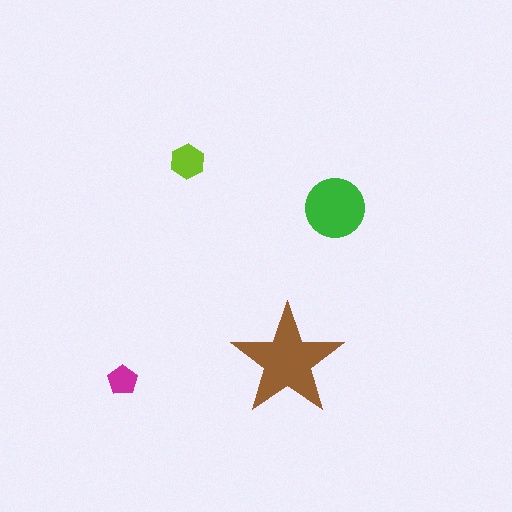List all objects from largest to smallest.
The brown star, the green circle, the lime hexagon, the magenta pentagon.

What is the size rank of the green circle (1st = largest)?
2nd.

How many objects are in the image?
There are 4 objects in the image.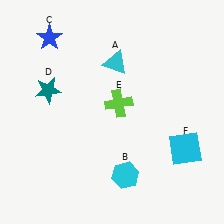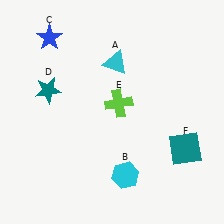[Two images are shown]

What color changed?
The square (F) changed from cyan in Image 1 to teal in Image 2.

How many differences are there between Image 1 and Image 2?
There is 1 difference between the two images.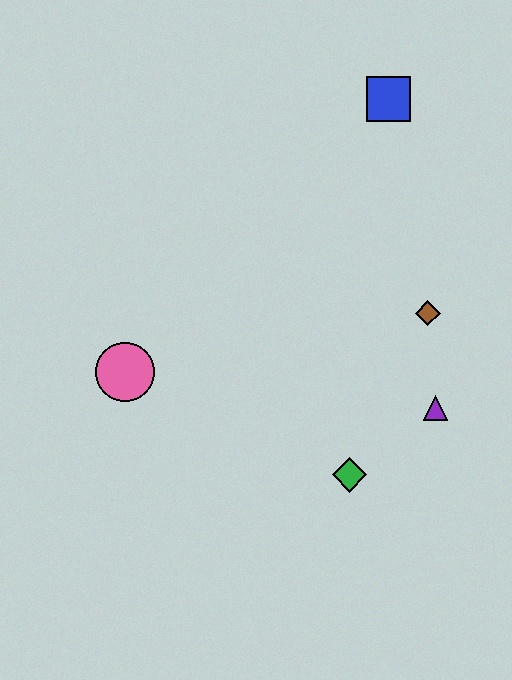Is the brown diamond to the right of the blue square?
Yes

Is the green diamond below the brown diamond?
Yes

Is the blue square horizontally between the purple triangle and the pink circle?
Yes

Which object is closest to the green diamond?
The purple triangle is closest to the green diamond.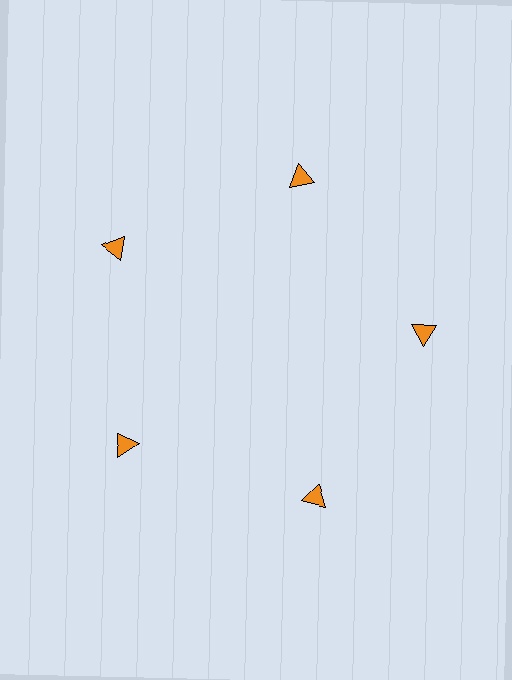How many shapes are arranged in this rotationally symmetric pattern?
There are 5 shapes, arranged in 5 groups of 1.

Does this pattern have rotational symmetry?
Yes, this pattern has 5-fold rotational symmetry. It looks the same after rotating 72 degrees around the center.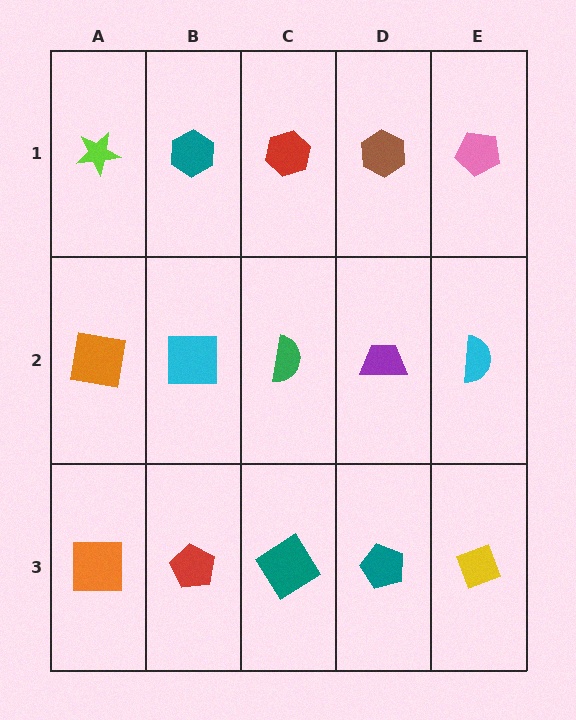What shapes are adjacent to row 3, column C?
A green semicircle (row 2, column C), a red pentagon (row 3, column B), a teal pentagon (row 3, column D).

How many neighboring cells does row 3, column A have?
2.